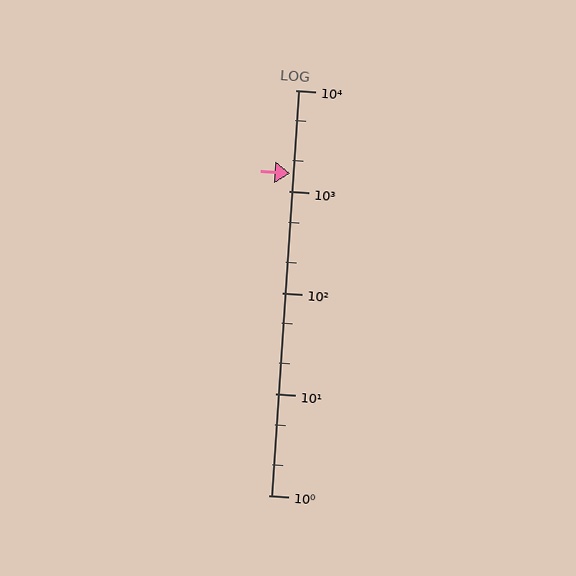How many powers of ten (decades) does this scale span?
The scale spans 4 decades, from 1 to 10000.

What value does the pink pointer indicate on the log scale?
The pointer indicates approximately 1500.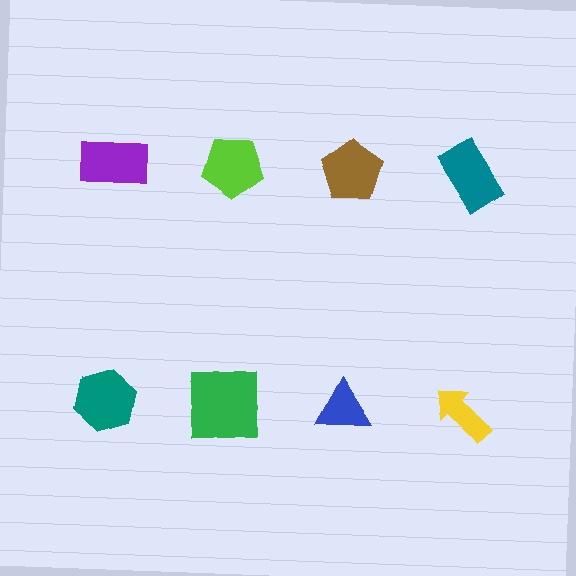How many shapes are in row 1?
4 shapes.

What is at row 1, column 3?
A brown pentagon.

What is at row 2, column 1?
A teal hexagon.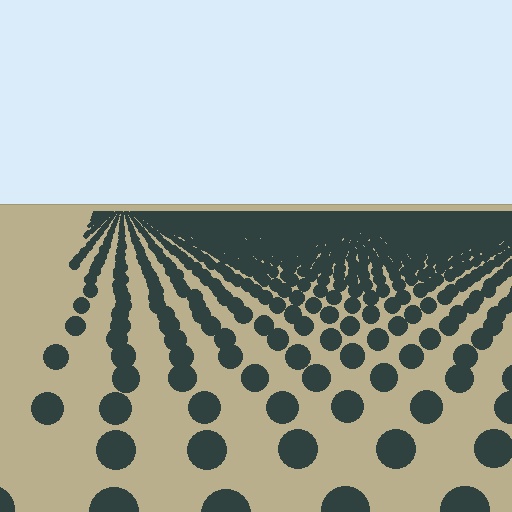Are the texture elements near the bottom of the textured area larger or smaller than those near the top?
Larger. Near the bottom, elements are closer to the viewer and appear at a bigger on-screen size.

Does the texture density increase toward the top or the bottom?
Density increases toward the top.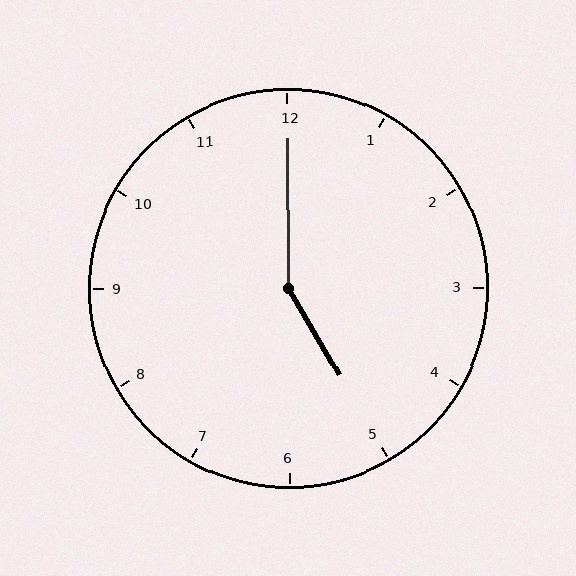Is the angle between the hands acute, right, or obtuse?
It is obtuse.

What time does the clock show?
5:00.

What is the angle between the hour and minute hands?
Approximately 150 degrees.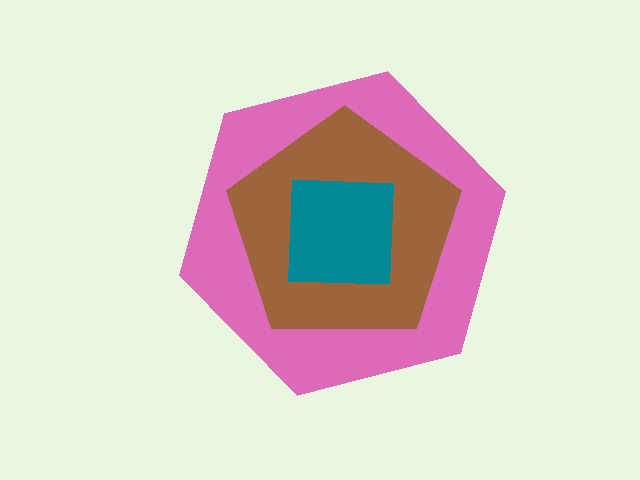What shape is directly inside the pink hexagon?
The brown pentagon.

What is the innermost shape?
The teal square.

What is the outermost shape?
The pink hexagon.